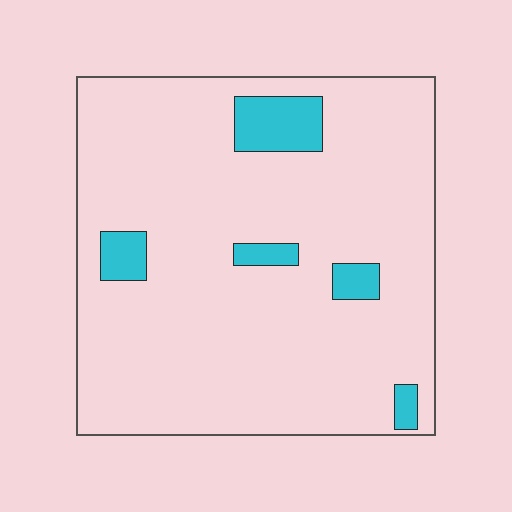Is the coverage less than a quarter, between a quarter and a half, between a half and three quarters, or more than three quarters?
Less than a quarter.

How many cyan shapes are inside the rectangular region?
5.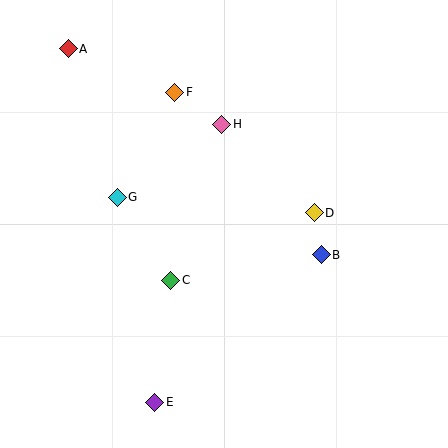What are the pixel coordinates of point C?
Point C is at (171, 280).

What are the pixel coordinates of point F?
Point F is at (175, 92).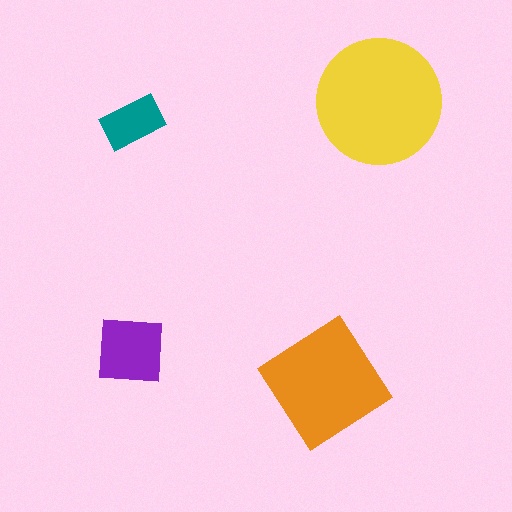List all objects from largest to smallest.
The yellow circle, the orange diamond, the purple square, the teal rectangle.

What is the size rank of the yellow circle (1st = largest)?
1st.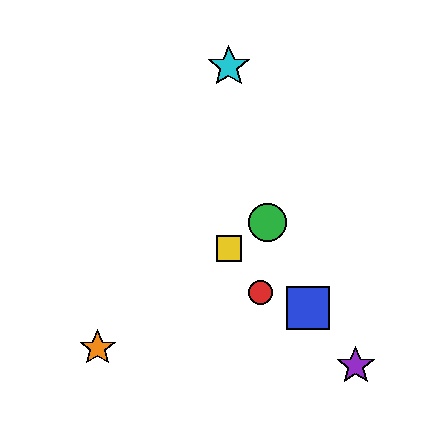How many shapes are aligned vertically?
2 shapes (the yellow square, the cyan star) are aligned vertically.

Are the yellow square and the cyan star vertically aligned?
Yes, both are at x≈229.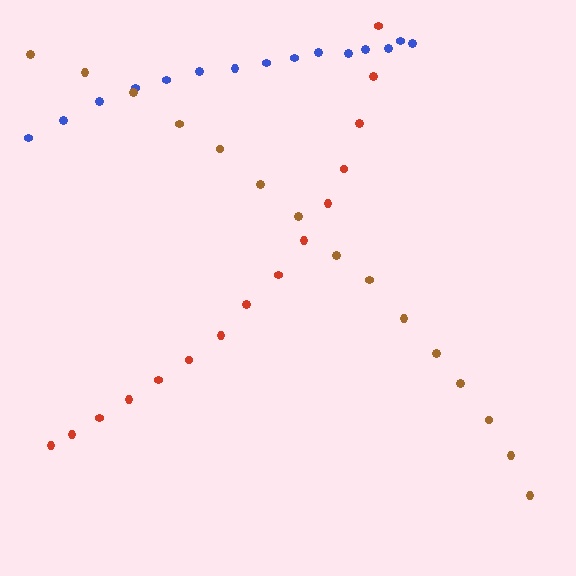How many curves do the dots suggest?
There are 3 distinct paths.